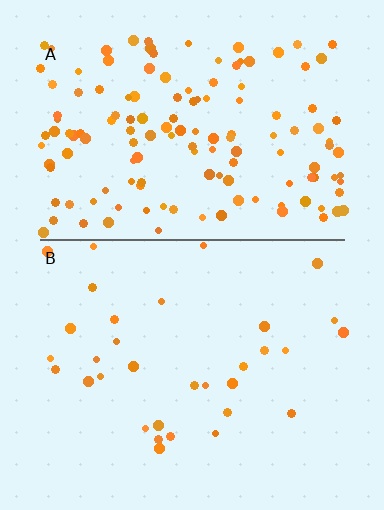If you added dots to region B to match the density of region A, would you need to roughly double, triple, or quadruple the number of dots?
Approximately quadruple.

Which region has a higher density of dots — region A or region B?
A (the top).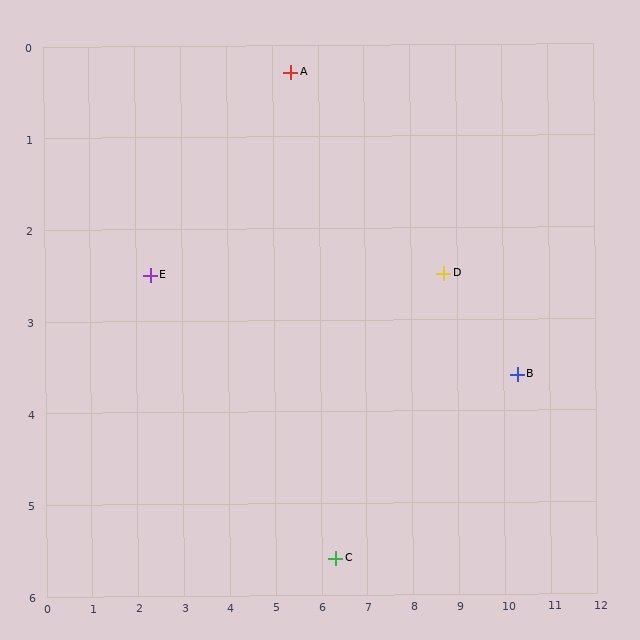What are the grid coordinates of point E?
Point E is at approximately (2.3, 2.5).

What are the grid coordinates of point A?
Point A is at approximately (5.4, 0.3).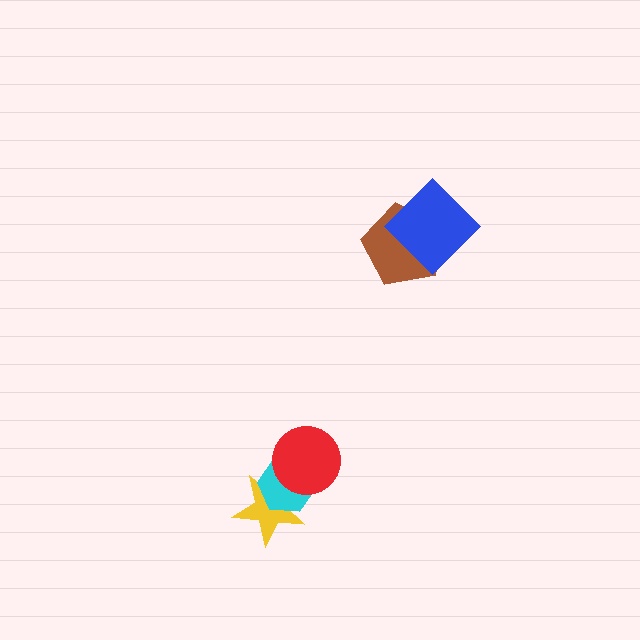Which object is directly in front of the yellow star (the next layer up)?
The cyan hexagon is directly in front of the yellow star.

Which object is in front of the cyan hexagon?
The red circle is in front of the cyan hexagon.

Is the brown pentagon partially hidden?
Yes, it is partially covered by another shape.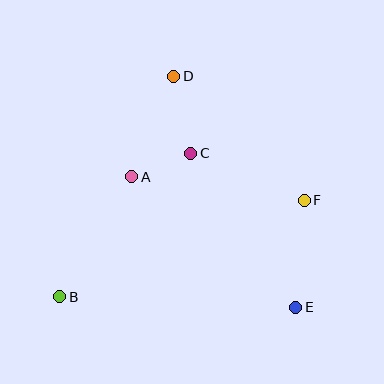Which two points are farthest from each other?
Points B and F are farthest from each other.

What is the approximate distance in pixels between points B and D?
The distance between B and D is approximately 249 pixels.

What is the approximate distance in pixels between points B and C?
The distance between B and C is approximately 194 pixels.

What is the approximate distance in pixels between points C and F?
The distance between C and F is approximately 124 pixels.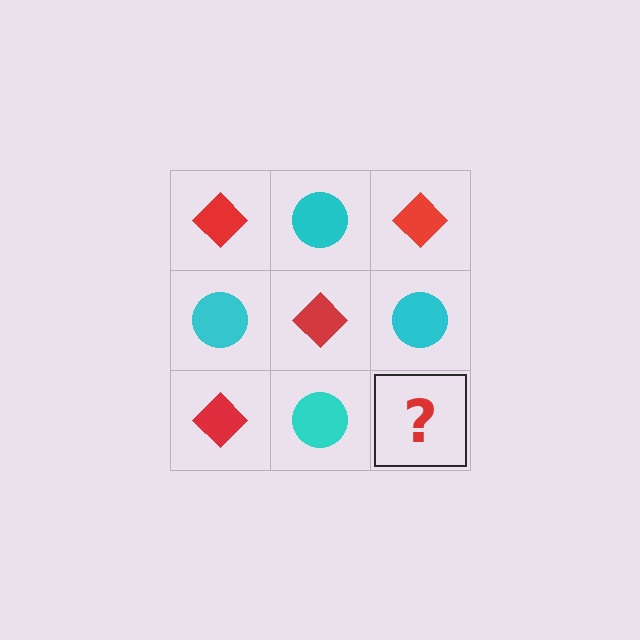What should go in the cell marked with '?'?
The missing cell should contain a red diamond.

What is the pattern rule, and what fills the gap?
The rule is that it alternates red diamond and cyan circle in a checkerboard pattern. The gap should be filled with a red diamond.